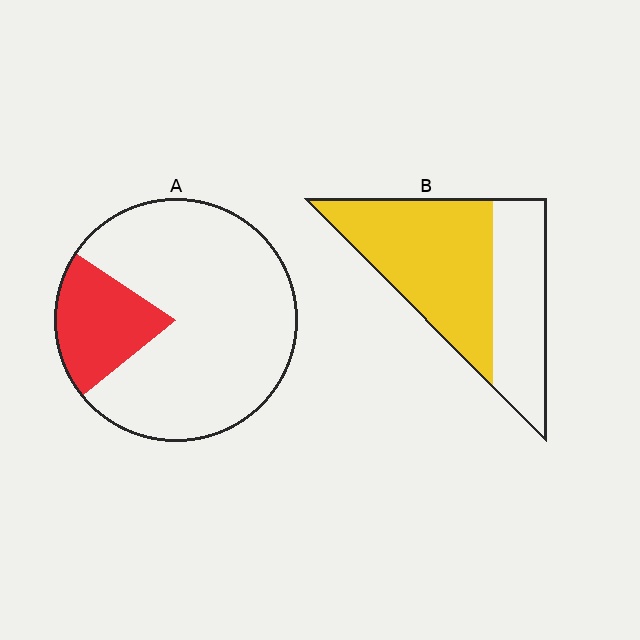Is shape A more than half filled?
No.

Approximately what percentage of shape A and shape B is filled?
A is approximately 20% and B is approximately 60%.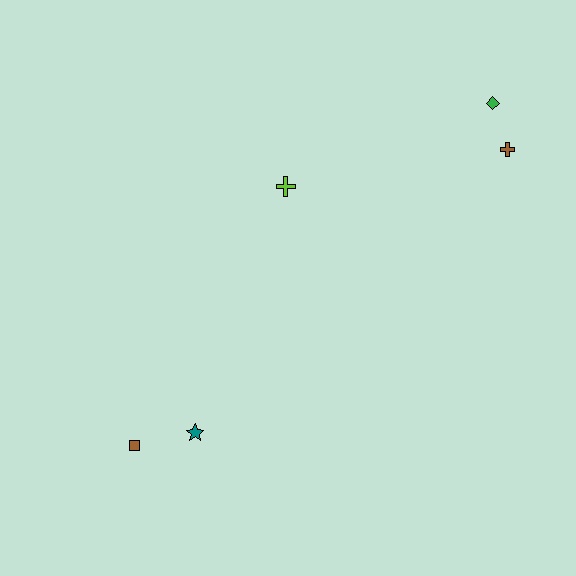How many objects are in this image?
There are 5 objects.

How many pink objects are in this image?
There are no pink objects.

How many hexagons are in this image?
There are no hexagons.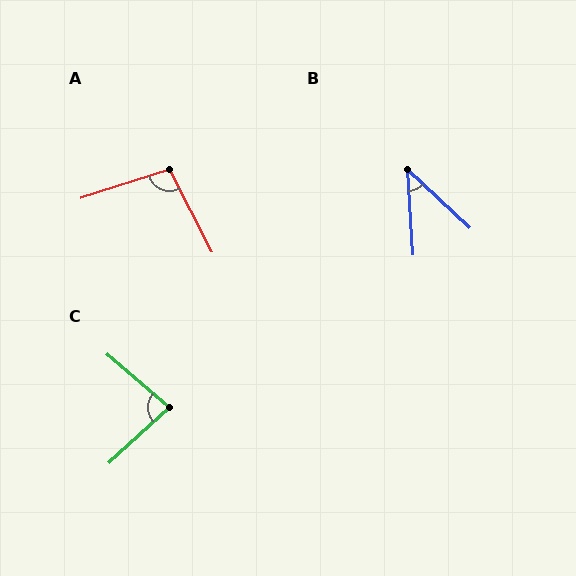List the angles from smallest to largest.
B (43°), C (83°), A (99°).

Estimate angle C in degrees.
Approximately 83 degrees.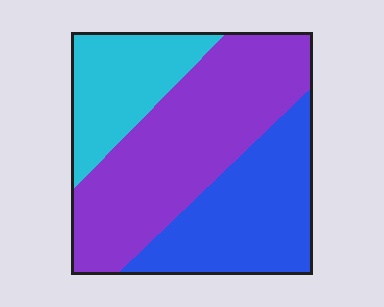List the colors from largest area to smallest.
From largest to smallest: purple, blue, cyan.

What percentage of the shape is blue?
Blue takes up about one third (1/3) of the shape.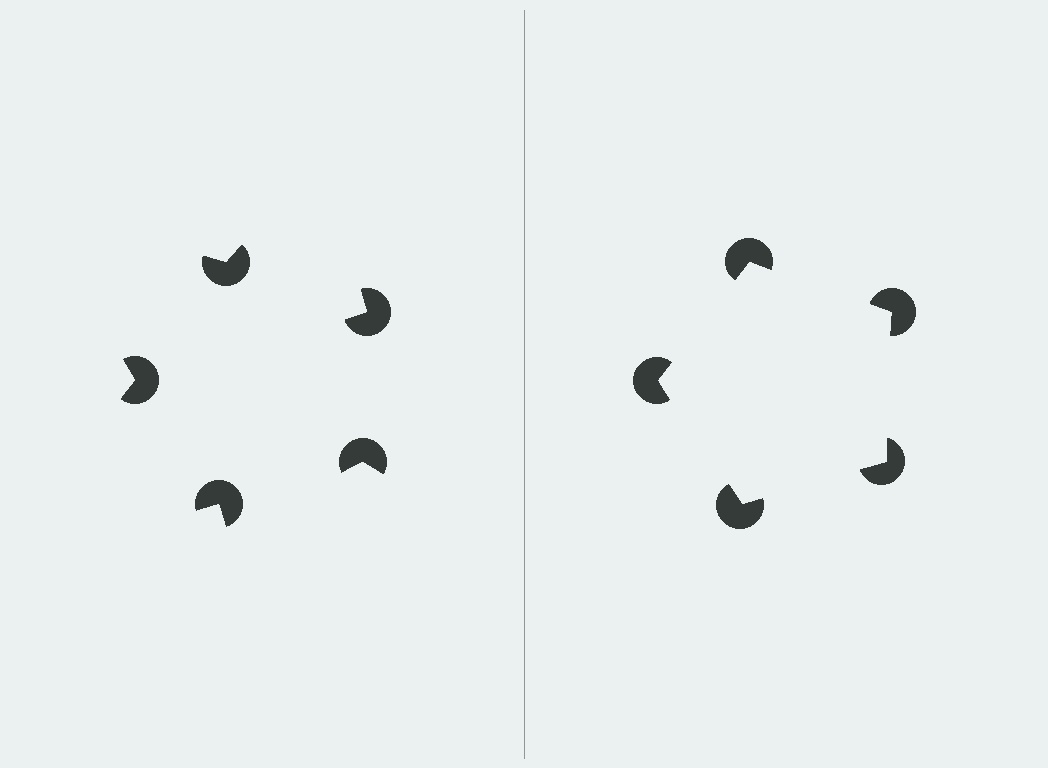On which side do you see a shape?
An illusory pentagon appears on the right side. On the left side the wedge cuts are rotated, so no coherent shape forms.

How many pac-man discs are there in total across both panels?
10 — 5 on each side.